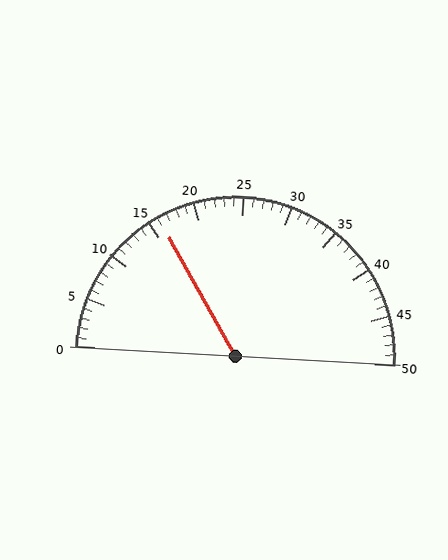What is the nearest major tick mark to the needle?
The nearest major tick mark is 15.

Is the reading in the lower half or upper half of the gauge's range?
The reading is in the lower half of the range (0 to 50).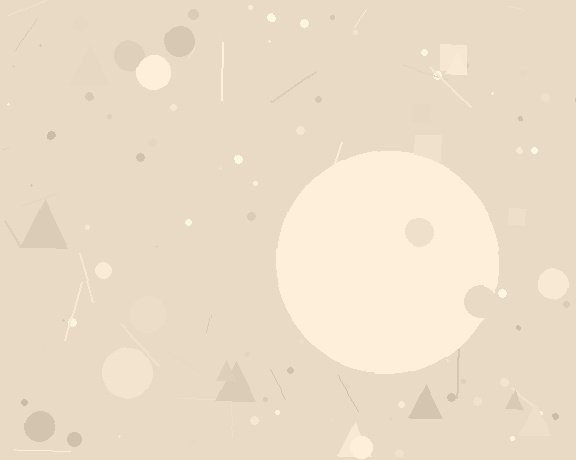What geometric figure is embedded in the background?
A circle is embedded in the background.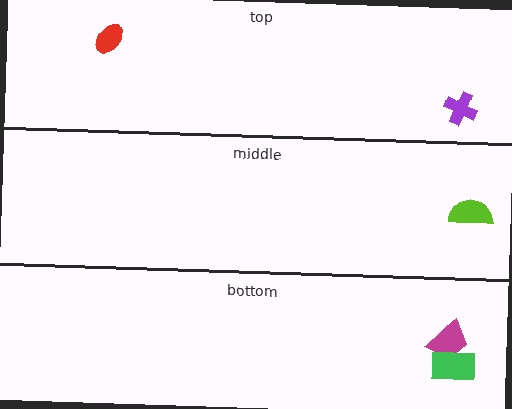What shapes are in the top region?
The purple cross, the red ellipse.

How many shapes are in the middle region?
1.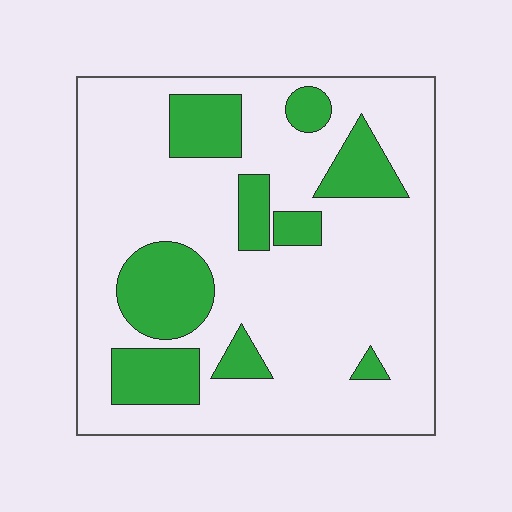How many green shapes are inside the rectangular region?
9.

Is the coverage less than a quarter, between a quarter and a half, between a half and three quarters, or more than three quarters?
Less than a quarter.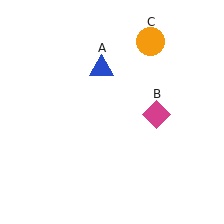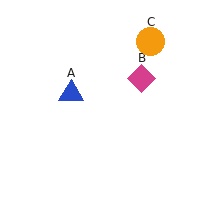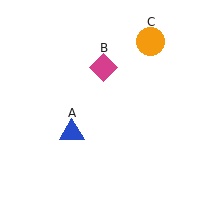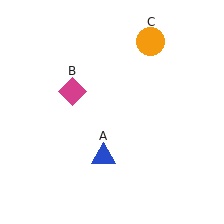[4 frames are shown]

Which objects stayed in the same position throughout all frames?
Orange circle (object C) remained stationary.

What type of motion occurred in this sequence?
The blue triangle (object A), magenta diamond (object B) rotated counterclockwise around the center of the scene.